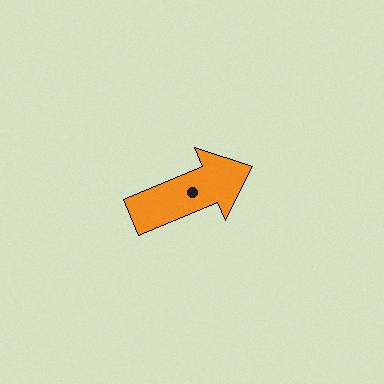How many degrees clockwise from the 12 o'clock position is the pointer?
Approximately 67 degrees.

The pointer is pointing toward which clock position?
Roughly 2 o'clock.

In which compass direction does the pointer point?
Northeast.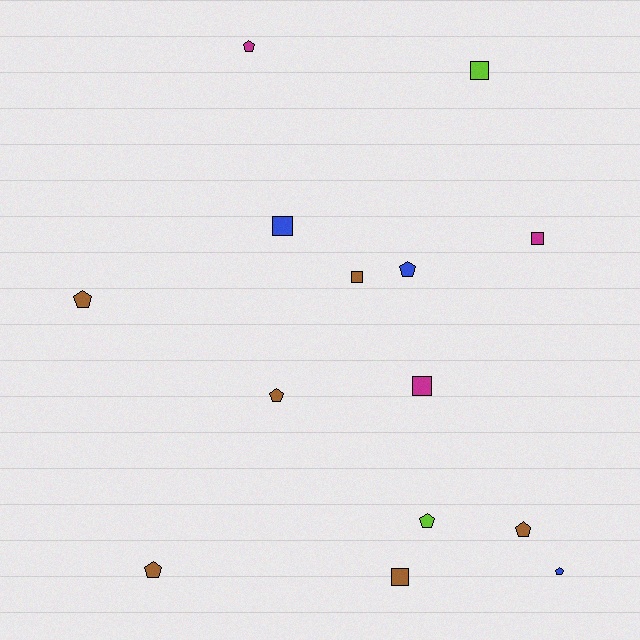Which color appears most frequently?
Brown, with 6 objects.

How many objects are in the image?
There are 14 objects.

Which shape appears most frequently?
Pentagon, with 8 objects.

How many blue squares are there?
There is 1 blue square.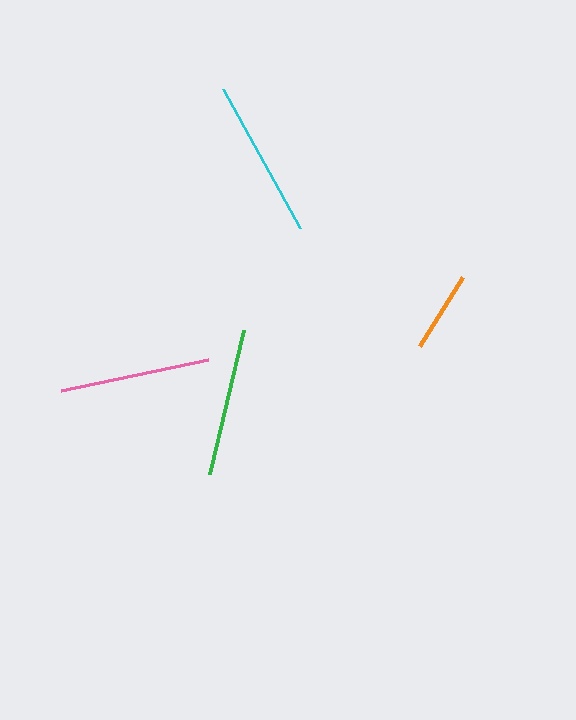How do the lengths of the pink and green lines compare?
The pink and green lines are approximately the same length.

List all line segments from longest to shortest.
From longest to shortest: cyan, pink, green, orange.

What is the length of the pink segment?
The pink segment is approximately 150 pixels long.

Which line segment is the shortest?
The orange line is the shortest at approximately 81 pixels.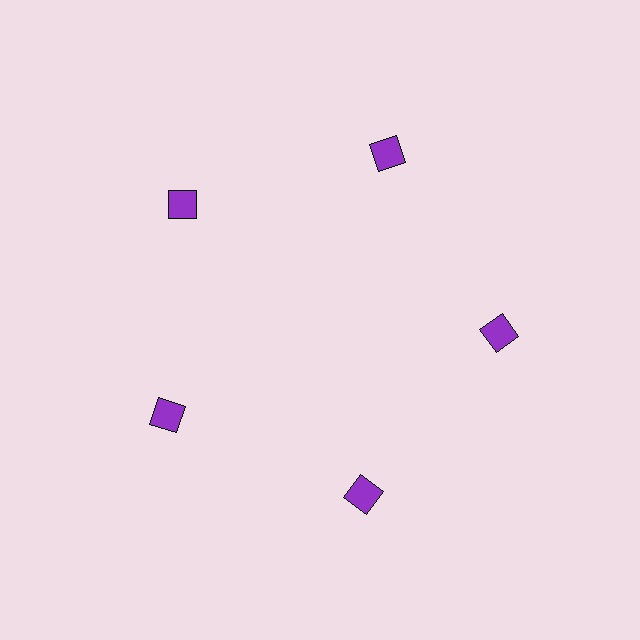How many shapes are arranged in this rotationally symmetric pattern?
There are 5 shapes, arranged in 5 groups of 1.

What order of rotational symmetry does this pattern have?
This pattern has 5-fold rotational symmetry.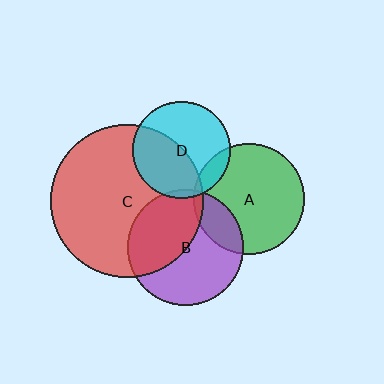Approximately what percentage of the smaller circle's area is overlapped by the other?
Approximately 20%.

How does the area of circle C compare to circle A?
Approximately 1.9 times.